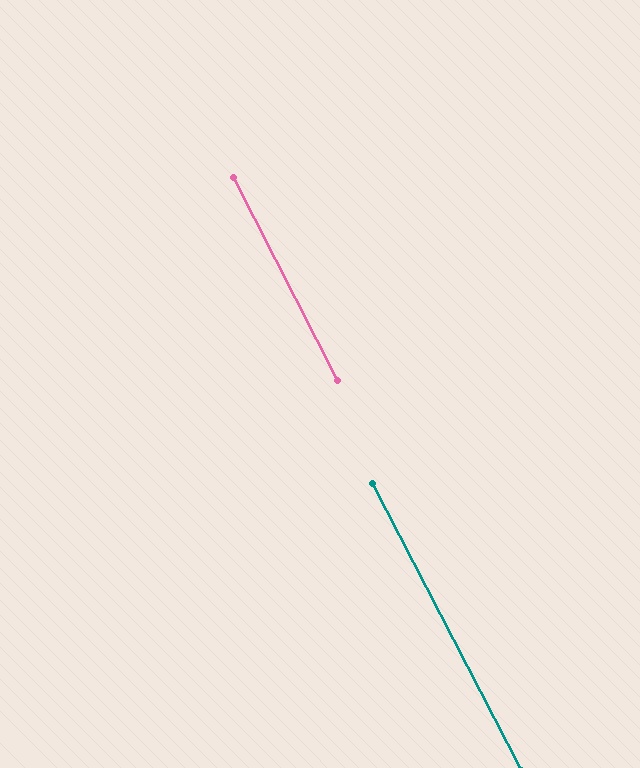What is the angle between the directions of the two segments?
Approximately 0 degrees.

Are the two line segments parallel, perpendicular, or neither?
Parallel — their directions differ by only 0.4°.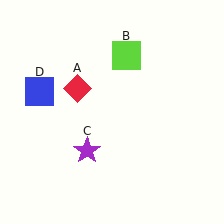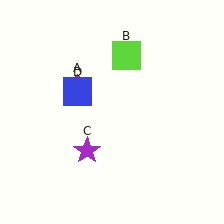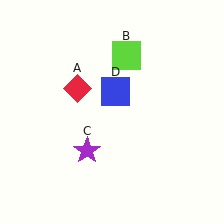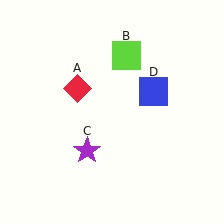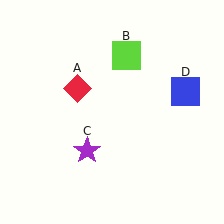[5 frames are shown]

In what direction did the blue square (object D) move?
The blue square (object D) moved right.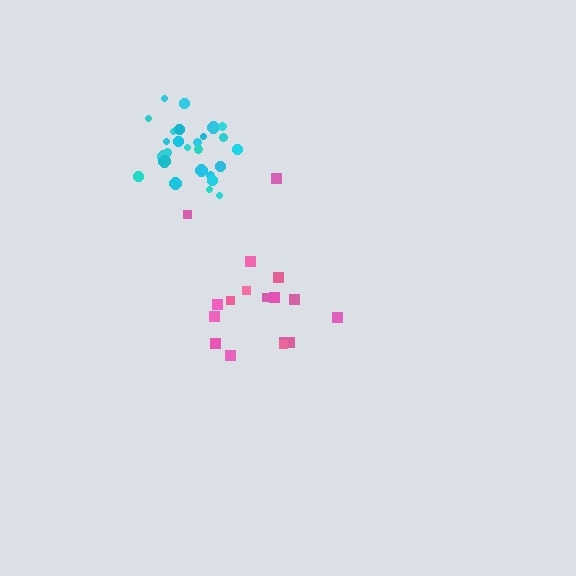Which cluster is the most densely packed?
Cyan.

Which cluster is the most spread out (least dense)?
Pink.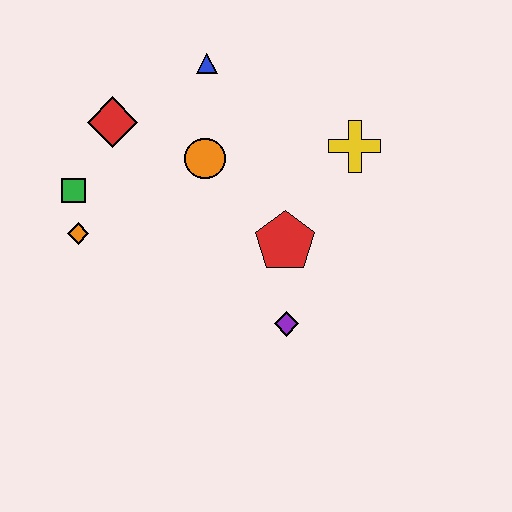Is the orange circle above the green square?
Yes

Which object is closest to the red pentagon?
The purple diamond is closest to the red pentagon.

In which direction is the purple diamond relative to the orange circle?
The purple diamond is below the orange circle.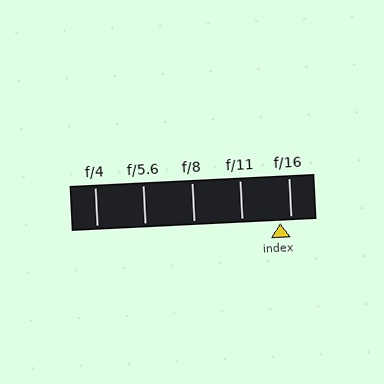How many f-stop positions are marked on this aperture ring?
There are 5 f-stop positions marked.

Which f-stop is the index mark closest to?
The index mark is closest to f/16.